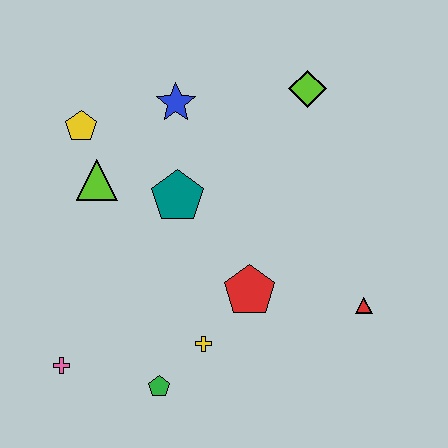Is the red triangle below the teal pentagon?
Yes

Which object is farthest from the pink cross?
The lime diamond is farthest from the pink cross.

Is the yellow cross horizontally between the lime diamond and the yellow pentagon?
Yes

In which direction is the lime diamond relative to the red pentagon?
The lime diamond is above the red pentagon.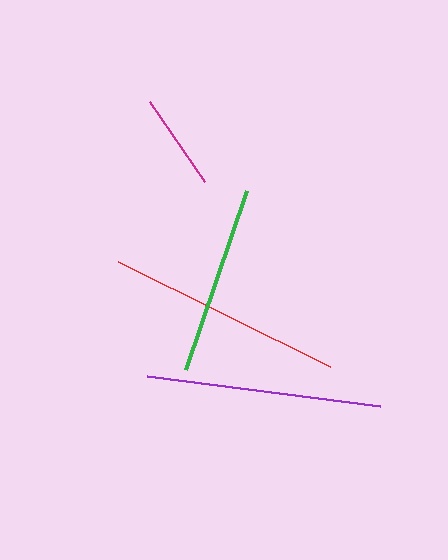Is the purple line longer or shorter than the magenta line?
The purple line is longer than the magenta line.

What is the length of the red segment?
The red segment is approximately 237 pixels long.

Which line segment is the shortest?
The magenta line is the shortest at approximately 97 pixels.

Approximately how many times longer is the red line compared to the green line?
The red line is approximately 1.3 times the length of the green line.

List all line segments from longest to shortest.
From longest to shortest: red, purple, green, magenta.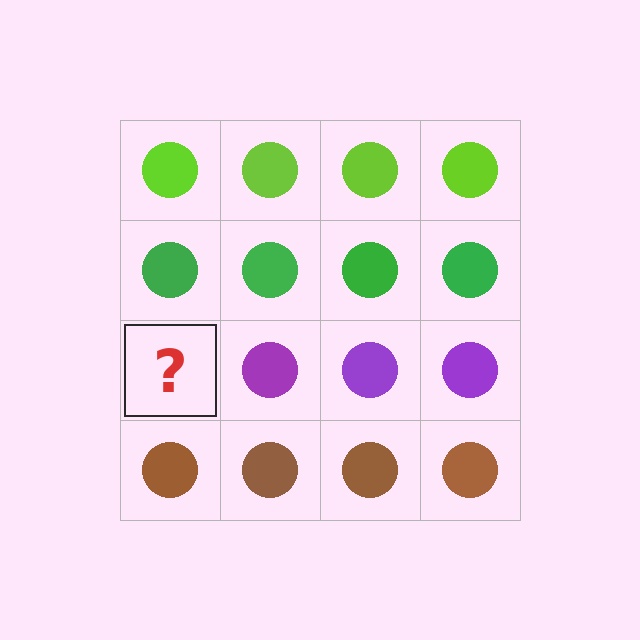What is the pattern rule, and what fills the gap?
The rule is that each row has a consistent color. The gap should be filled with a purple circle.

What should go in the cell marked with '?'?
The missing cell should contain a purple circle.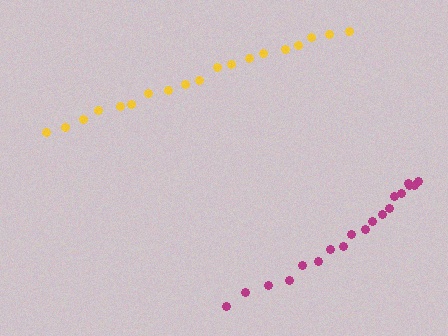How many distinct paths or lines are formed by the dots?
There are 2 distinct paths.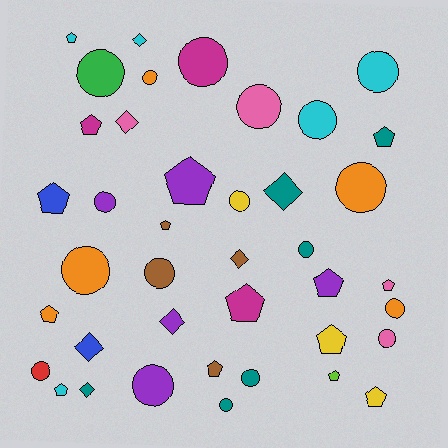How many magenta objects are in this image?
There are 3 magenta objects.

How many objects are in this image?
There are 40 objects.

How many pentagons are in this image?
There are 15 pentagons.